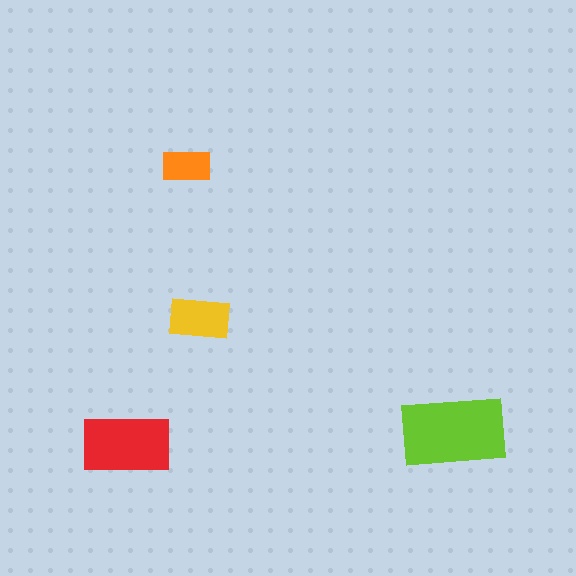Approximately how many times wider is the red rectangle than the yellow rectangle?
About 1.5 times wider.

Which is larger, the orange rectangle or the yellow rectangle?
The yellow one.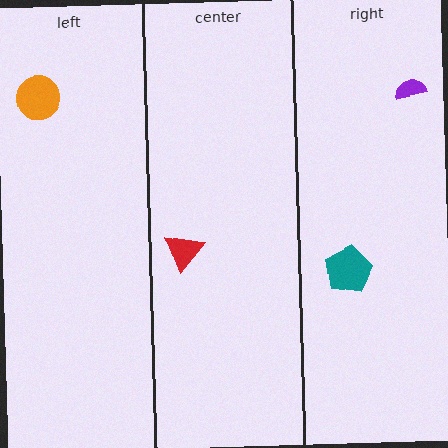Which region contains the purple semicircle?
The right region.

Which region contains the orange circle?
The left region.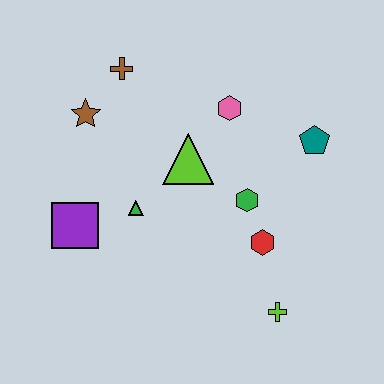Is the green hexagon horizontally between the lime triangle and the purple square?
No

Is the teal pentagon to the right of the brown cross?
Yes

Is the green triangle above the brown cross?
No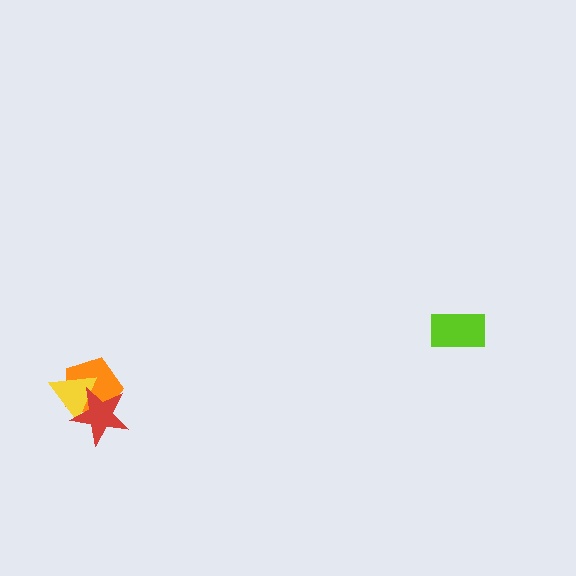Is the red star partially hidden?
No, no other shape covers it.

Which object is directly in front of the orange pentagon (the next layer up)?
The yellow triangle is directly in front of the orange pentagon.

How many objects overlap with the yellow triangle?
2 objects overlap with the yellow triangle.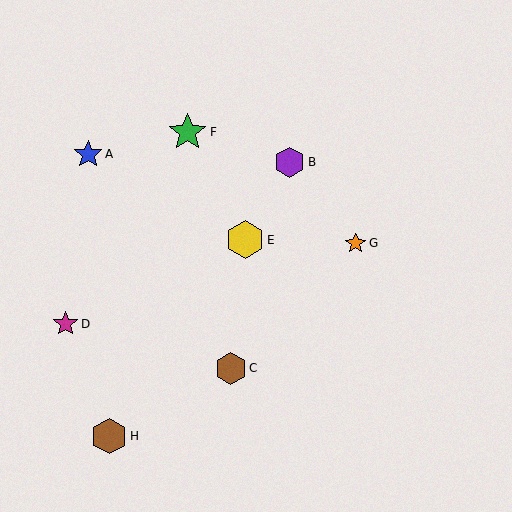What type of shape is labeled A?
Shape A is a blue star.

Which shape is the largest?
The green star (labeled F) is the largest.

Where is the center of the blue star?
The center of the blue star is at (88, 154).